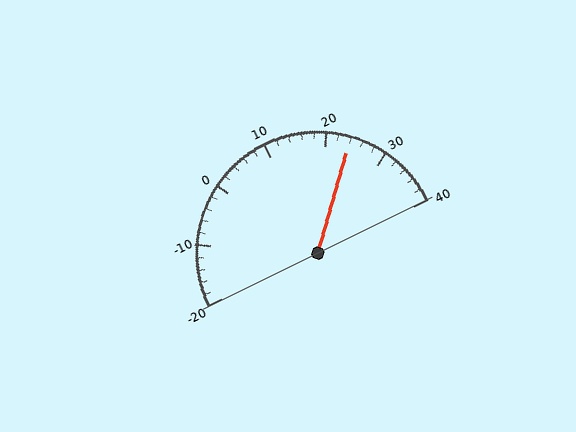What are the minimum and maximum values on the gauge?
The gauge ranges from -20 to 40.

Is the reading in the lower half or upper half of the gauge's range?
The reading is in the upper half of the range (-20 to 40).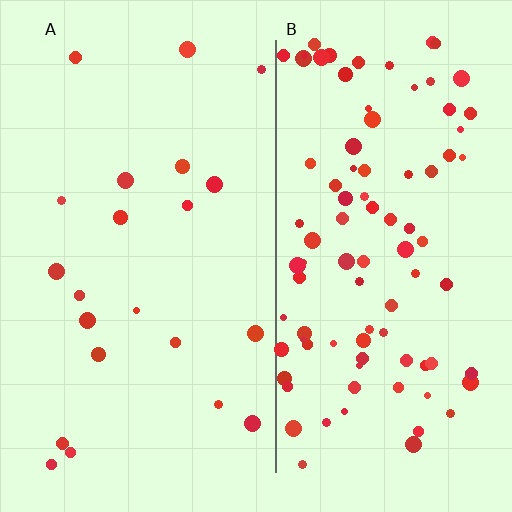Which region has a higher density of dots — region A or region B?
B (the right).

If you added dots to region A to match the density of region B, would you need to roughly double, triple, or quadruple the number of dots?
Approximately quadruple.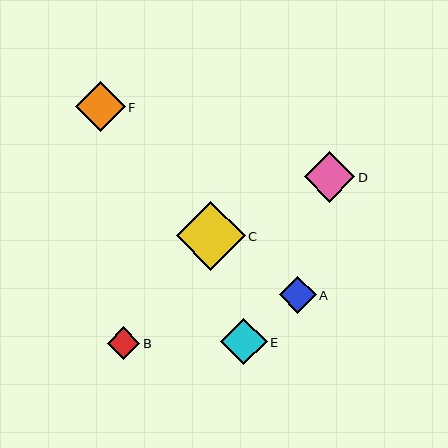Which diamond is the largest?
Diamond C is the largest with a size of approximately 69 pixels.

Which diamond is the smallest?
Diamond B is the smallest with a size of approximately 32 pixels.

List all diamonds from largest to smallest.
From largest to smallest: C, D, F, E, A, B.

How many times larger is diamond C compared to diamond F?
Diamond C is approximately 1.4 times the size of diamond F.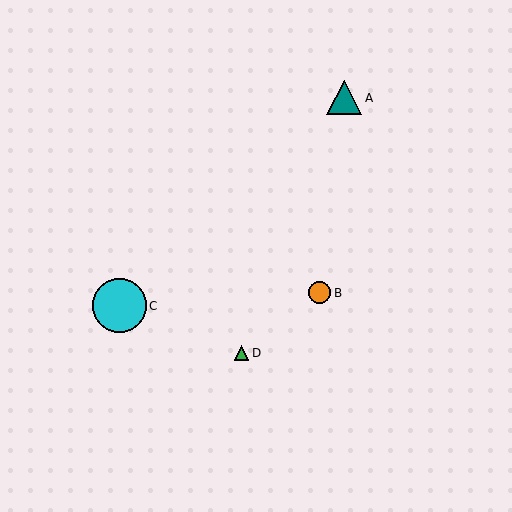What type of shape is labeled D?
Shape D is a green triangle.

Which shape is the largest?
The cyan circle (labeled C) is the largest.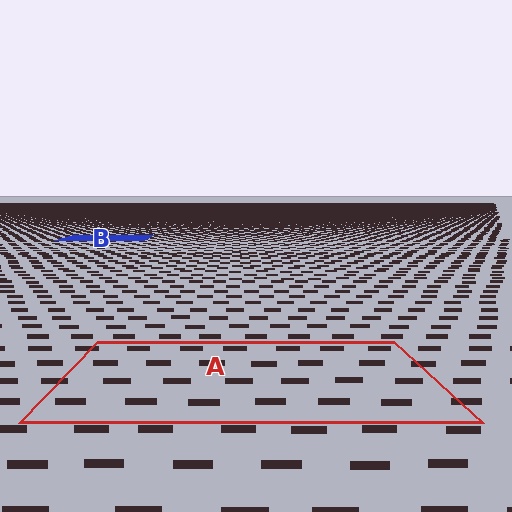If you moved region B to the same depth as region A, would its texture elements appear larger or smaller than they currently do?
They would appear larger. At a closer depth, the same texture elements are projected at a bigger on-screen size.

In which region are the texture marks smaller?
The texture marks are smaller in region B, because it is farther away.